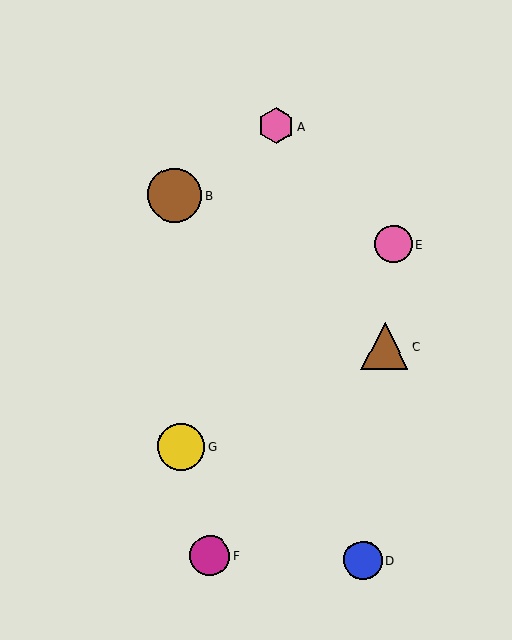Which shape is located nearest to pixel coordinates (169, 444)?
The yellow circle (labeled G) at (181, 447) is nearest to that location.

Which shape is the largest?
The brown circle (labeled B) is the largest.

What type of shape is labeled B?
Shape B is a brown circle.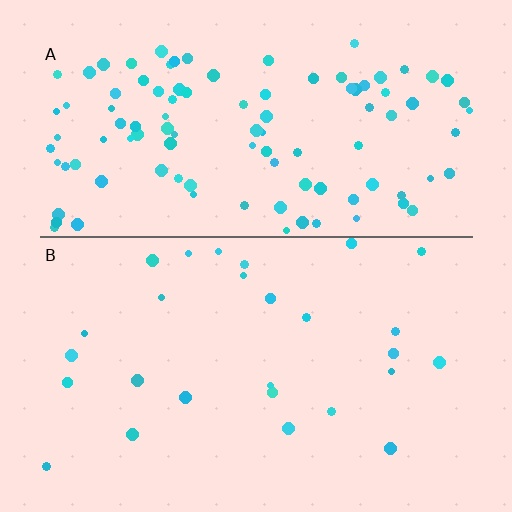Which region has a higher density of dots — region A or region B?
A (the top).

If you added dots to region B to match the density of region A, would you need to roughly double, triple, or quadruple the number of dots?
Approximately quadruple.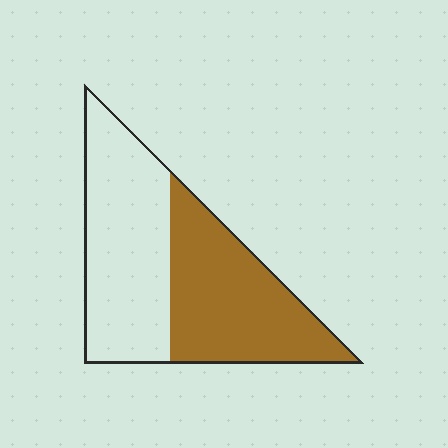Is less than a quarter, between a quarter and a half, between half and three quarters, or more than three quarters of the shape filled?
Between a quarter and a half.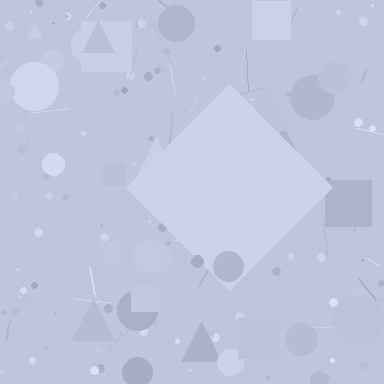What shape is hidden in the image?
A diamond is hidden in the image.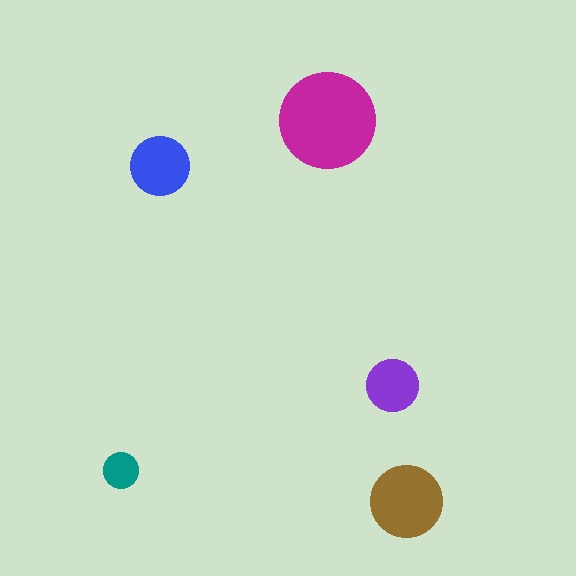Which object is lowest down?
The brown circle is bottommost.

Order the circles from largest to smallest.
the magenta one, the brown one, the blue one, the purple one, the teal one.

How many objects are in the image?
There are 5 objects in the image.